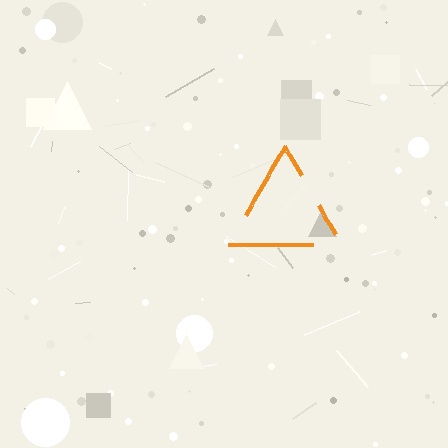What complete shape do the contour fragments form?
The contour fragments form a triangle.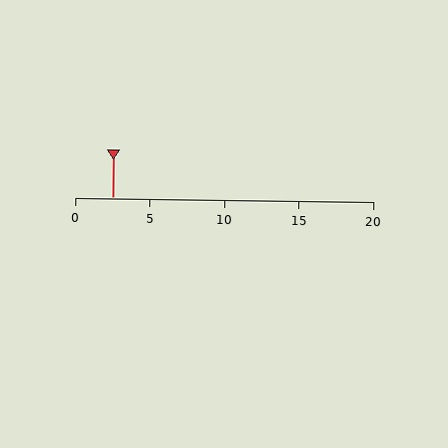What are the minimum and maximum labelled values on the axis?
The axis runs from 0 to 20.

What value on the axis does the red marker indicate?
The marker indicates approximately 2.5.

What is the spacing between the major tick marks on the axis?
The major ticks are spaced 5 apart.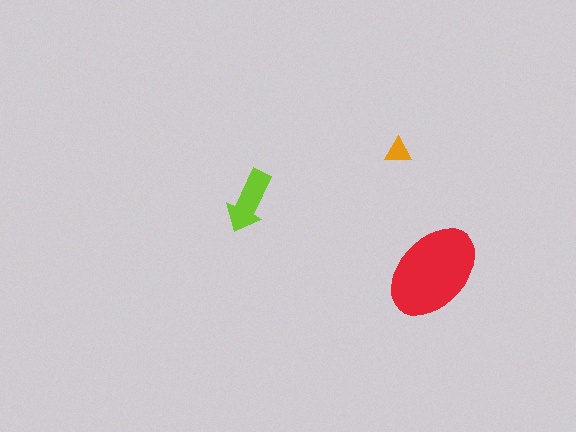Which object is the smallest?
The orange triangle.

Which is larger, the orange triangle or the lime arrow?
The lime arrow.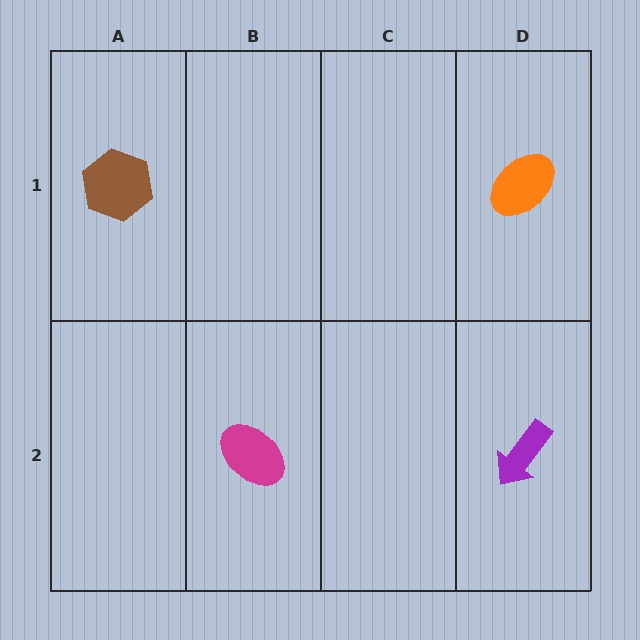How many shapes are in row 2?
2 shapes.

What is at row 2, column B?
A magenta ellipse.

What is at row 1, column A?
A brown hexagon.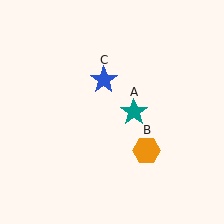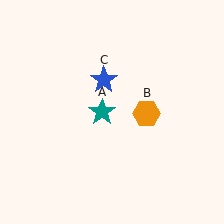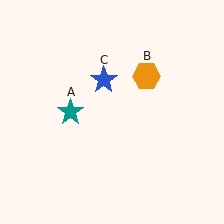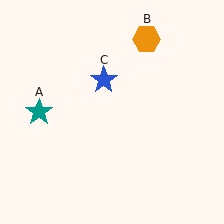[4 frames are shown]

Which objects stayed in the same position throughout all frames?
Blue star (object C) remained stationary.